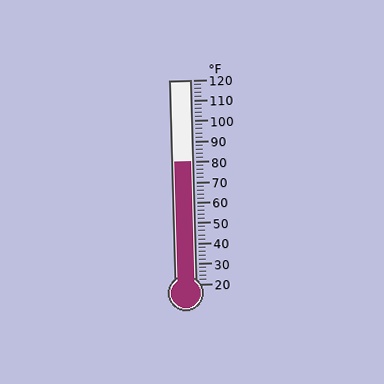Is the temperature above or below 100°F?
The temperature is below 100°F.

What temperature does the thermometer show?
The thermometer shows approximately 80°F.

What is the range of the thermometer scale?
The thermometer scale ranges from 20°F to 120°F.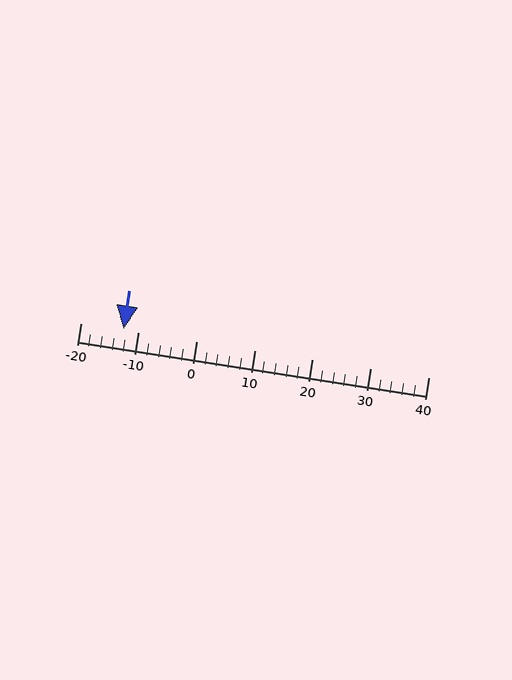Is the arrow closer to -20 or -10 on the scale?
The arrow is closer to -10.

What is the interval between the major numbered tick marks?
The major tick marks are spaced 10 units apart.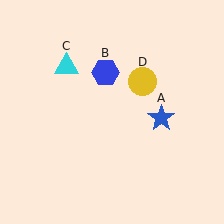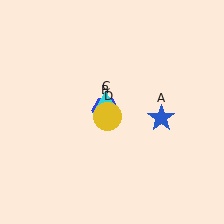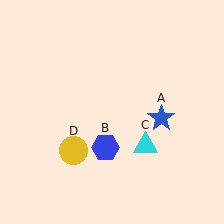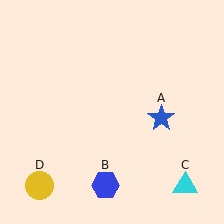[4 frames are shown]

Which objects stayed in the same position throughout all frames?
Blue star (object A) remained stationary.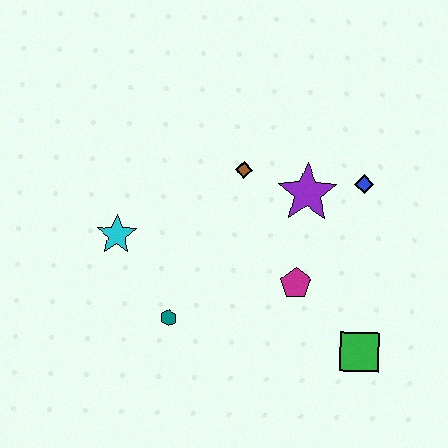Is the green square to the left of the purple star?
No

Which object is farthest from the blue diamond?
The cyan star is farthest from the blue diamond.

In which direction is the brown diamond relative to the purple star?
The brown diamond is to the left of the purple star.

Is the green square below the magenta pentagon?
Yes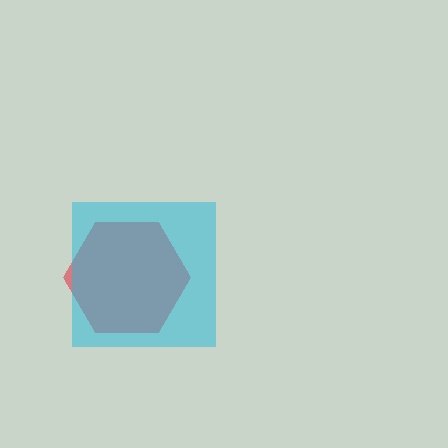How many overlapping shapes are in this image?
There are 2 overlapping shapes in the image.